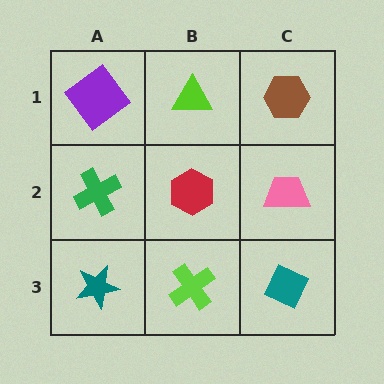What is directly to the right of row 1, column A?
A lime triangle.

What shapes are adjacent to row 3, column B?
A red hexagon (row 2, column B), a teal star (row 3, column A), a teal diamond (row 3, column C).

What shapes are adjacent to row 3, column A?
A green cross (row 2, column A), a lime cross (row 3, column B).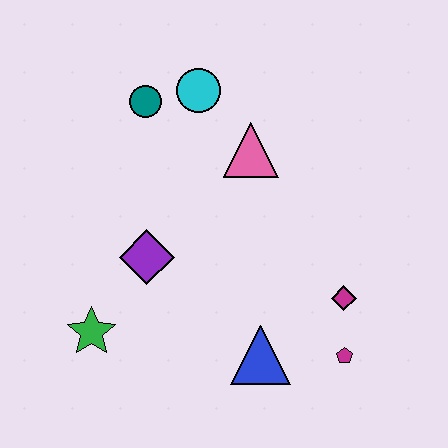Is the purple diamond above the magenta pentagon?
Yes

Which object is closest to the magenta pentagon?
The magenta diamond is closest to the magenta pentagon.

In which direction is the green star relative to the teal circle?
The green star is below the teal circle.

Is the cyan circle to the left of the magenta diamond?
Yes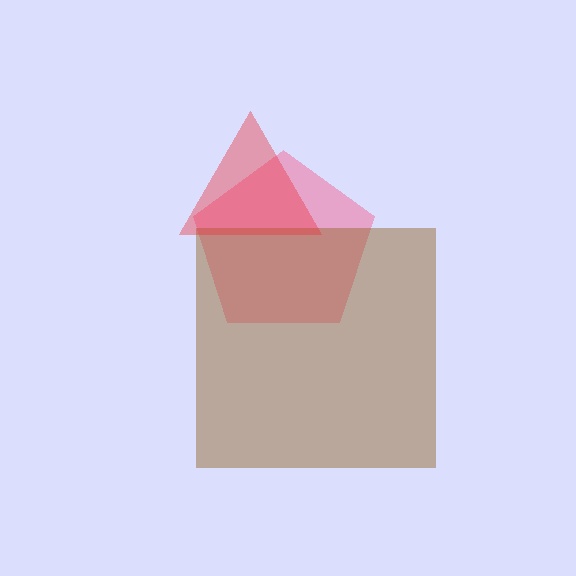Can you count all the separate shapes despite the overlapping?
Yes, there are 3 separate shapes.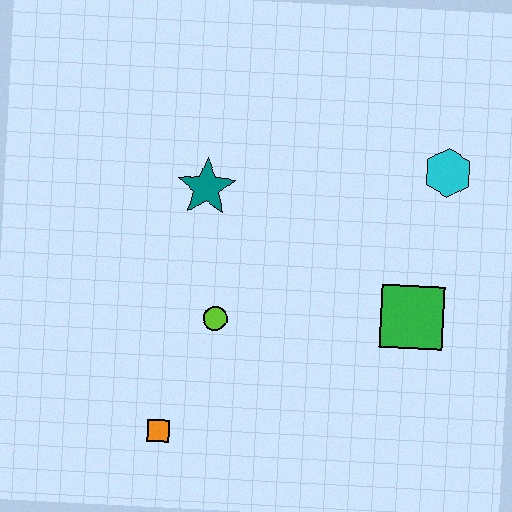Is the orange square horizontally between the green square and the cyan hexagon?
No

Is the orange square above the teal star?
No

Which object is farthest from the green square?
The orange square is farthest from the green square.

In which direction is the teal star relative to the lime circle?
The teal star is above the lime circle.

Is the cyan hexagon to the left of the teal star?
No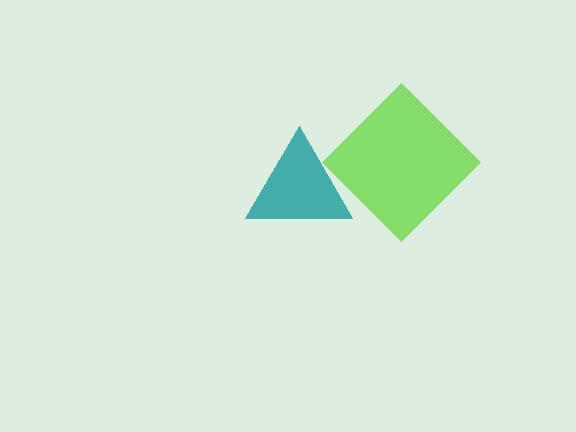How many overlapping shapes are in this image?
There are 2 overlapping shapes in the image.